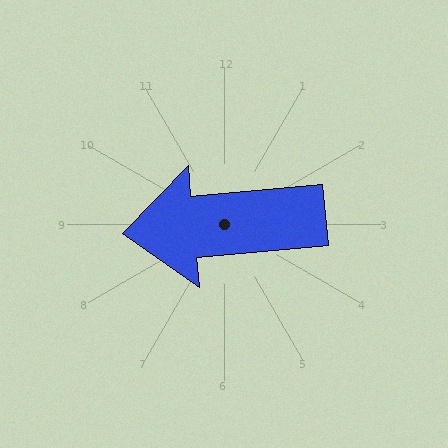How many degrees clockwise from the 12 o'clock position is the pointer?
Approximately 265 degrees.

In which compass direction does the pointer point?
West.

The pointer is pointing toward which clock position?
Roughly 9 o'clock.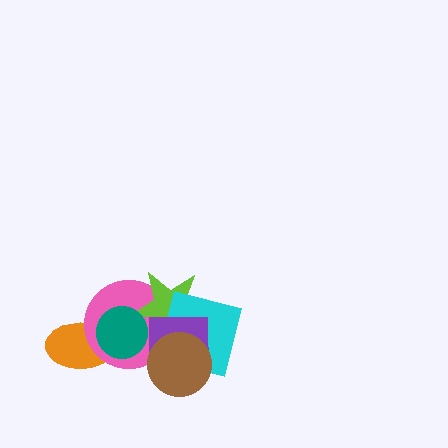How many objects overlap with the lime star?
5 objects overlap with the lime star.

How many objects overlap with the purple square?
4 objects overlap with the purple square.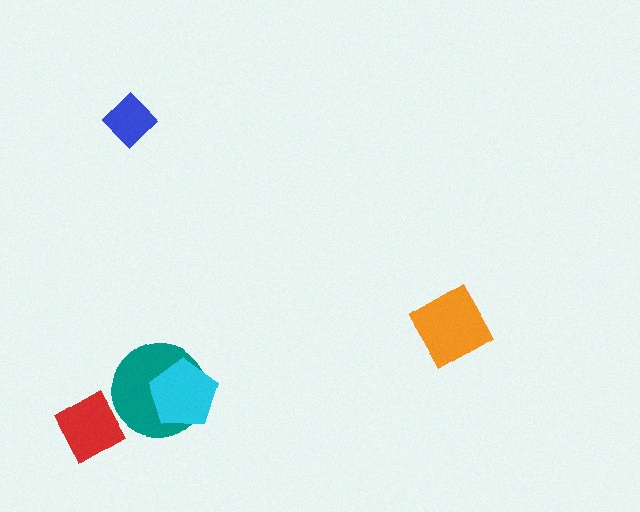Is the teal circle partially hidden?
Yes, it is partially covered by another shape.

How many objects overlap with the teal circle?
1 object overlaps with the teal circle.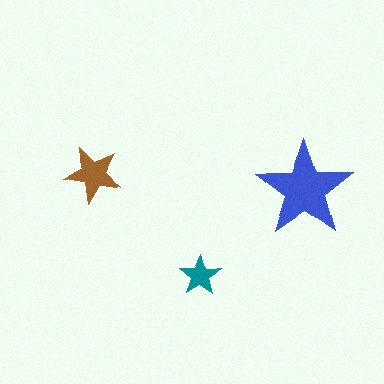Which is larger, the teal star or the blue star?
The blue one.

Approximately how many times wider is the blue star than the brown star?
About 1.5 times wider.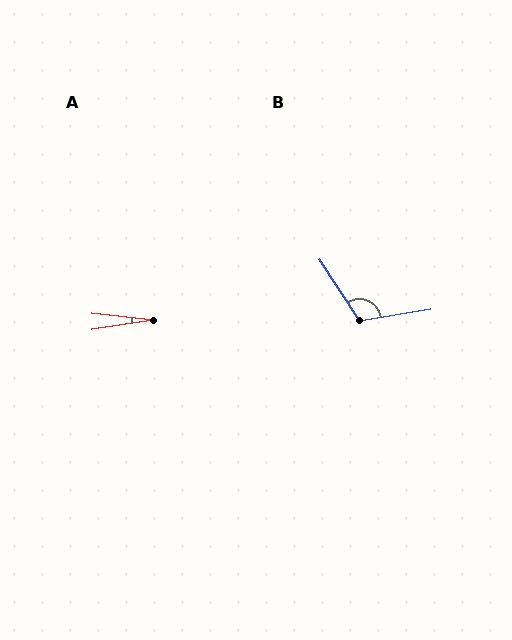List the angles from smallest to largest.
A (15°), B (114°).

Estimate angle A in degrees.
Approximately 15 degrees.